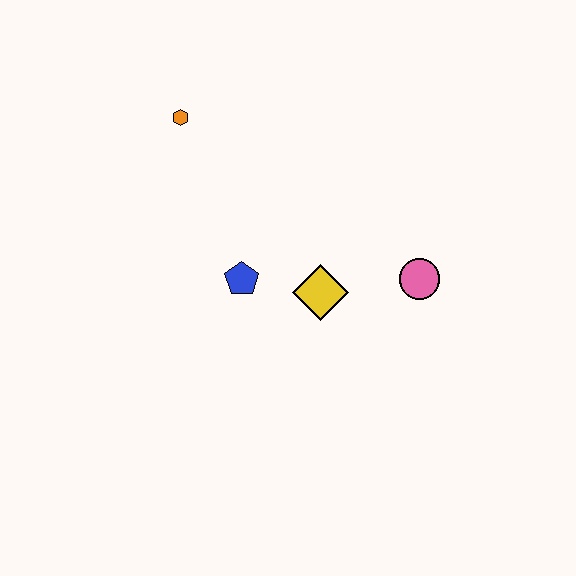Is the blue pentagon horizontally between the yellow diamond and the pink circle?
No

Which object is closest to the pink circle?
The yellow diamond is closest to the pink circle.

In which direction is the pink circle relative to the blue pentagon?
The pink circle is to the right of the blue pentagon.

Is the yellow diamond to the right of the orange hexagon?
Yes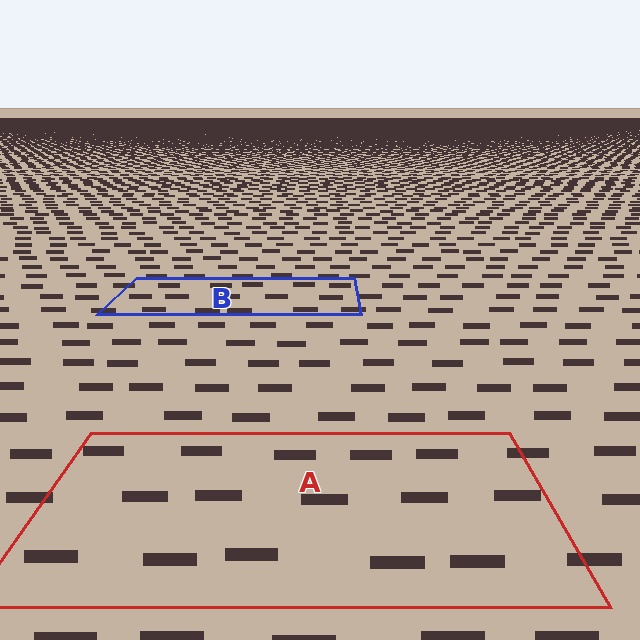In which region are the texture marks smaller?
The texture marks are smaller in region B, because it is farther away.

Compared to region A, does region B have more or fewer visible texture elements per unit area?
Region B has more texture elements per unit area — they are packed more densely because it is farther away.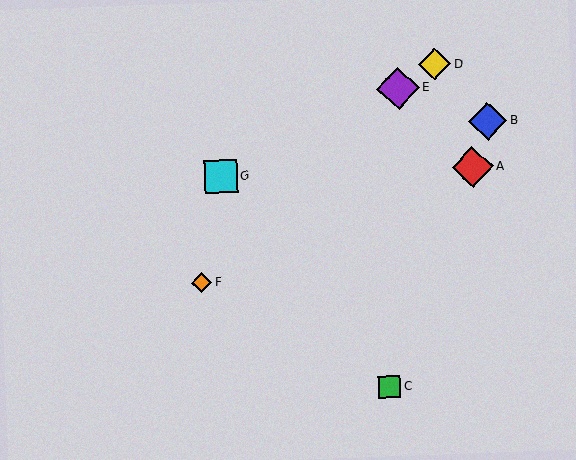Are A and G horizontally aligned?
Yes, both are at y≈167.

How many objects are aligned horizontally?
2 objects (A, G) are aligned horizontally.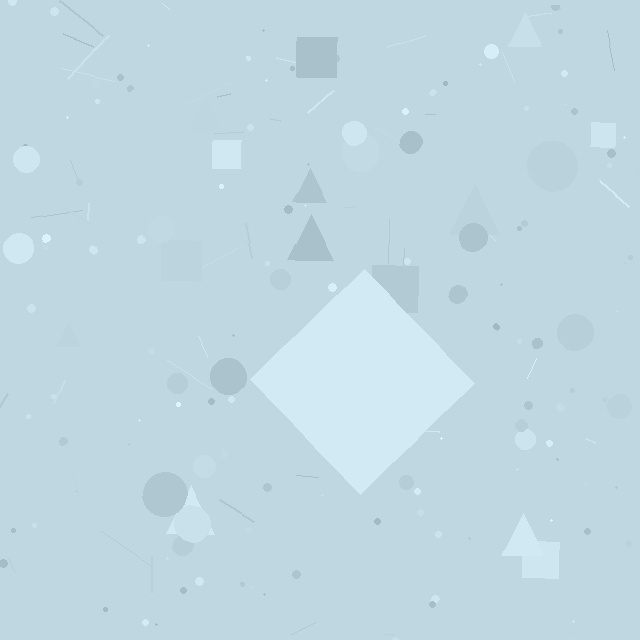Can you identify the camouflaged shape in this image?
The camouflaged shape is a diamond.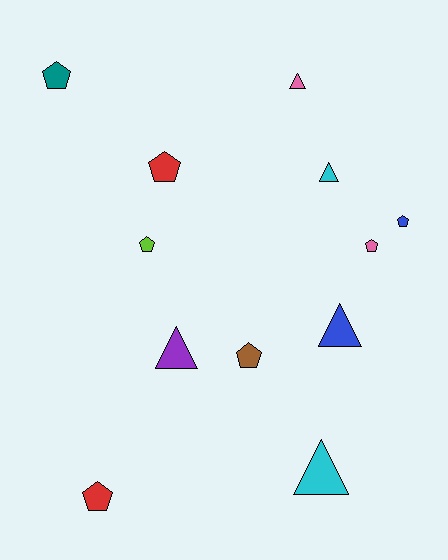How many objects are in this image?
There are 12 objects.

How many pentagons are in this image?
There are 7 pentagons.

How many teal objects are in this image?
There is 1 teal object.